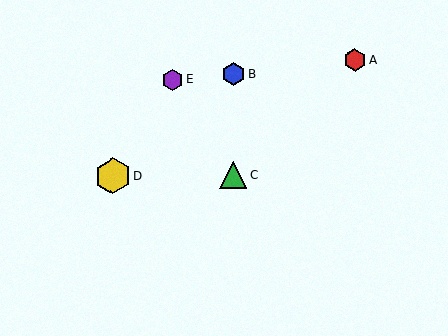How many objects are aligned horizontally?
2 objects (C, D) are aligned horizontally.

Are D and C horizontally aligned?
Yes, both are at y≈176.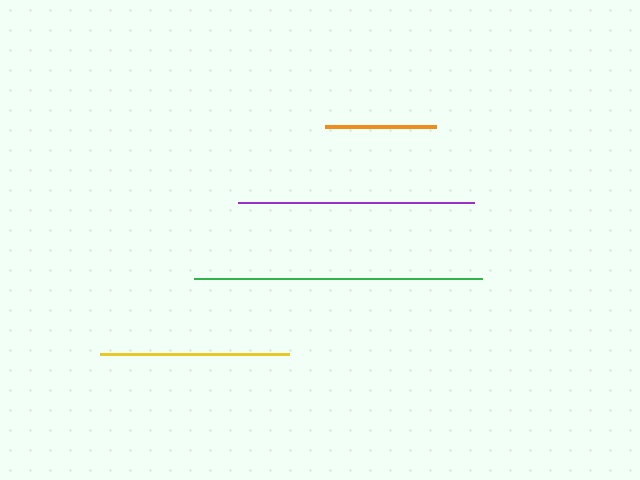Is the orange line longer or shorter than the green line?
The green line is longer than the orange line.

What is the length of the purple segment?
The purple segment is approximately 236 pixels long.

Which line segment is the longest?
The green line is the longest at approximately 288 pixels.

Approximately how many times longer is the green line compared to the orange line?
The green line is approximately 2.6 times the length of the orange line.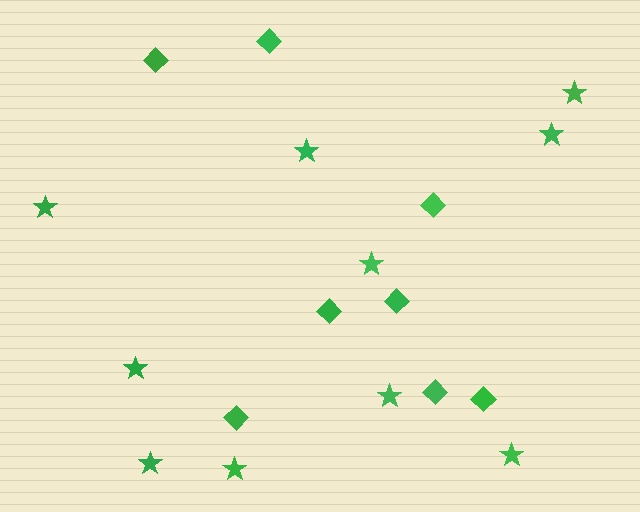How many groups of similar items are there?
There are 2 groups: one group of diamonds (8) and one group of stars (10).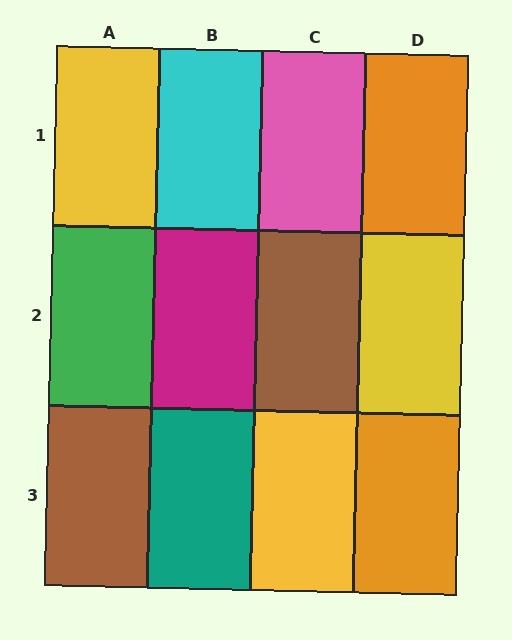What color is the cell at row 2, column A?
Green.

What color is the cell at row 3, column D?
Orange.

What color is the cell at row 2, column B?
Magenta.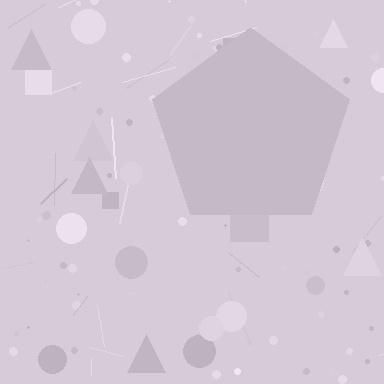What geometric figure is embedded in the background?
A pentagon is embedded in the background.